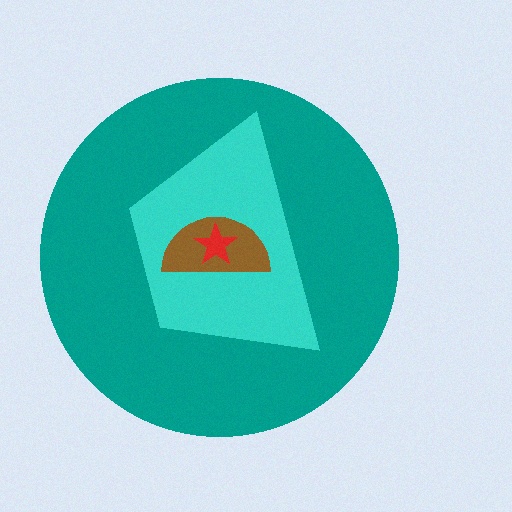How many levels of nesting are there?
4.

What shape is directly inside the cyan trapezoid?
The brown semicircle.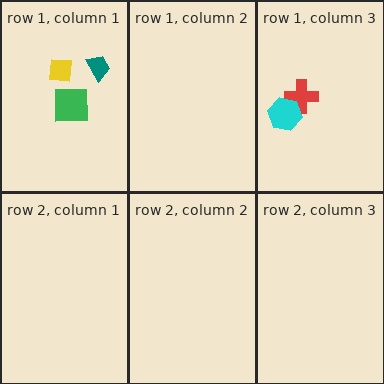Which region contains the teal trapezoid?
The row 1, column 1 region.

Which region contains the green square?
The row 1, column 1 region.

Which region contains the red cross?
The row 1, column 3 region.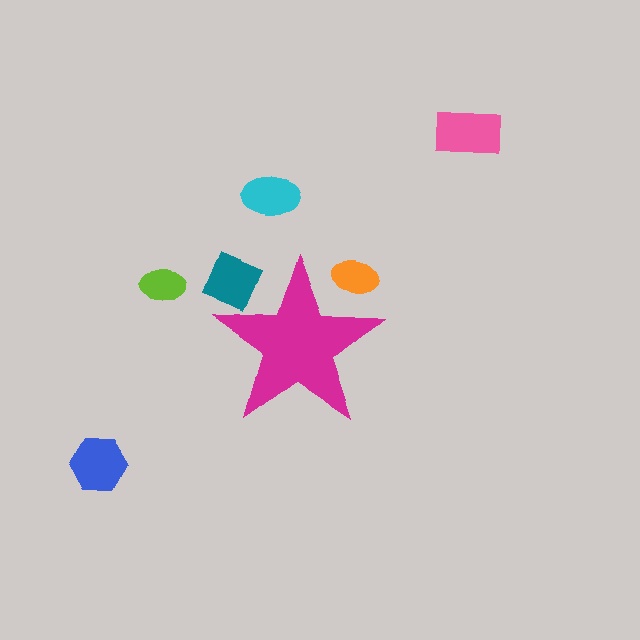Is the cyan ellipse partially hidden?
No, the cyan ellipse is fully visible.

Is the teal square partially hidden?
Yes, the teal square is partially hidden behind the magenta star.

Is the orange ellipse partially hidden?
Yes, the orange ellipse is partially hidden behind the magenta star.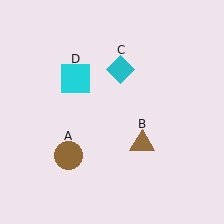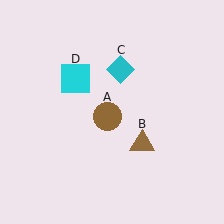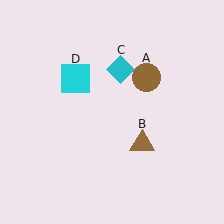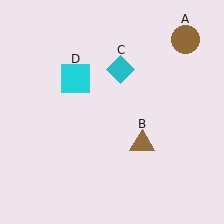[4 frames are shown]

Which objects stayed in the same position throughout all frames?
Brown triangle (object B) and cyan diamond (object C) and cyan square (object D) remained stationary.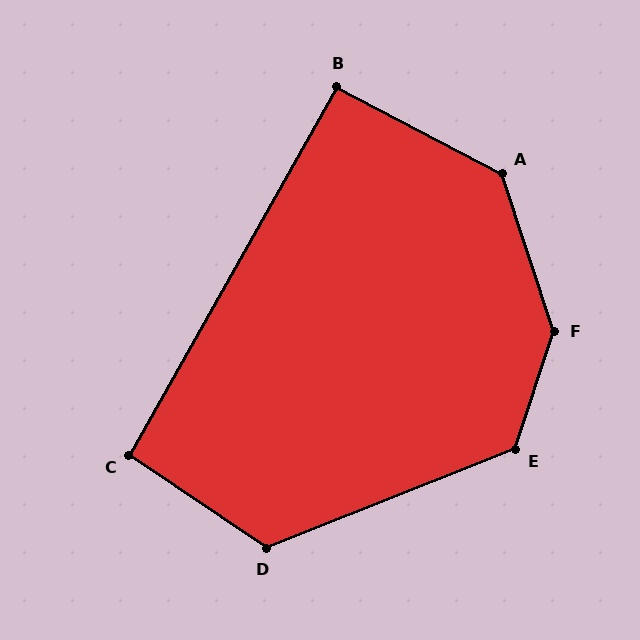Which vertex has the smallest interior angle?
B, at approximately 92 degrees.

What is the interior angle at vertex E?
Approximately 130 degrees (obtuse).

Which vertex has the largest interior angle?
F, at approximately 144 degrees.